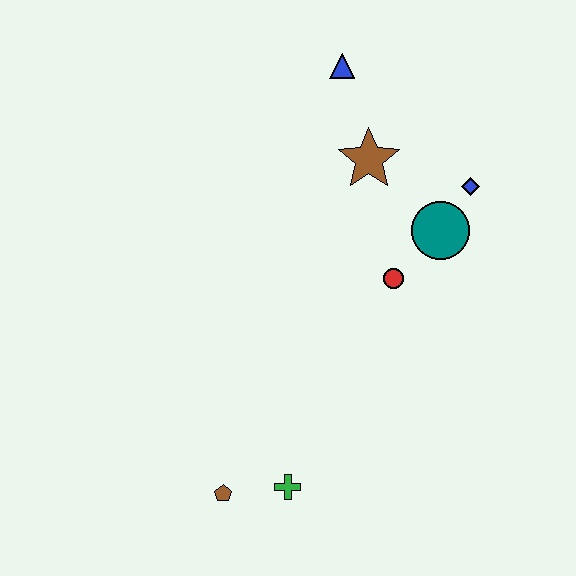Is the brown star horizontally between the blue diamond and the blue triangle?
Yes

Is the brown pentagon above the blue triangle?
No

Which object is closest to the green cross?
The brown pentagon is closest to the green cross.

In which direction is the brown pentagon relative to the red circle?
The brown pentagon is below the red circle.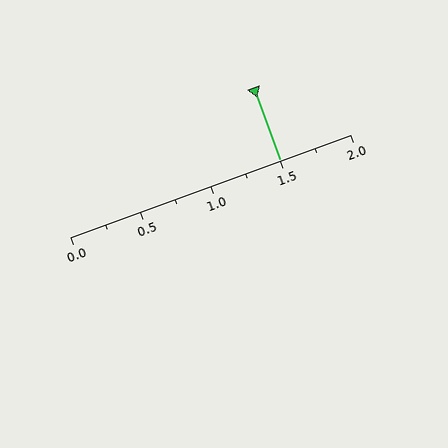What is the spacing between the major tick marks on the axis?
The major ticks are spaced 0.5 apart.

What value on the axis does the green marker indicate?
The marker indicates approximately 1.5.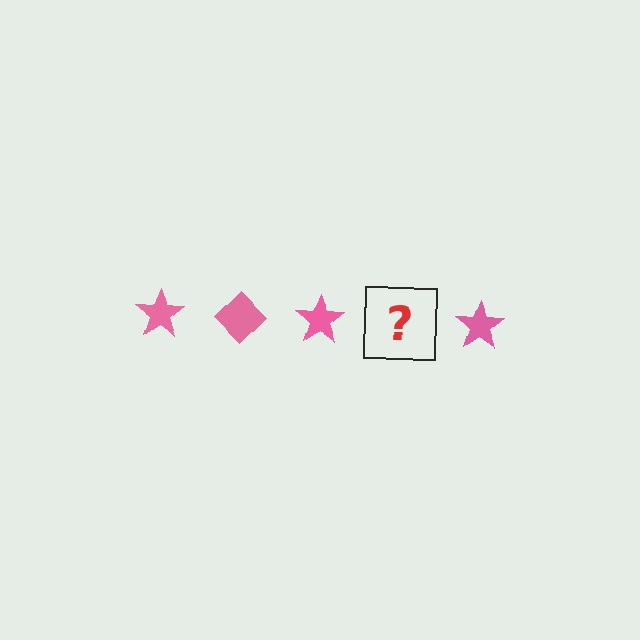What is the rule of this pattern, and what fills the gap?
The rule is that the pattern cycles through star, diamond shapes in pink. The gap should be filled with a pink diamond.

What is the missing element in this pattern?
The missing element is a pink diamond.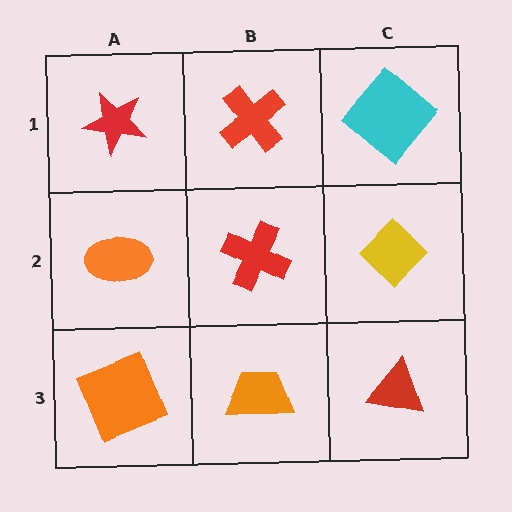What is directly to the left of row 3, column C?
An orange trapezoid.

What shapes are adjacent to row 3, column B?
A red cross (row 2, column B), an orange square (row 3, column A), a red triangle (row 3, column C).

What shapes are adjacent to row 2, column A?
A red star (row 1, column A), an orange square (row 3, column A), a red cross (row 2, column B).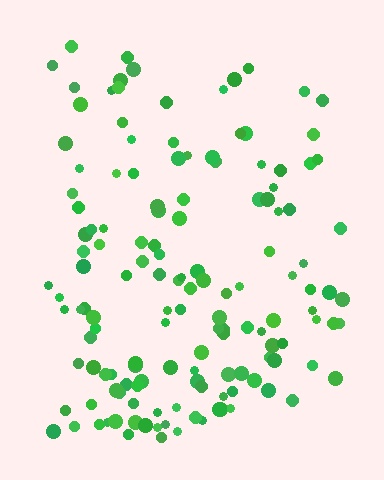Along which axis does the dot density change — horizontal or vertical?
Vertical.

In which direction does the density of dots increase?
From top to bottom, with the bottom side densest.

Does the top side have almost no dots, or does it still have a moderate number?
Still a moderate number, just noticeably fewer than the bottom.